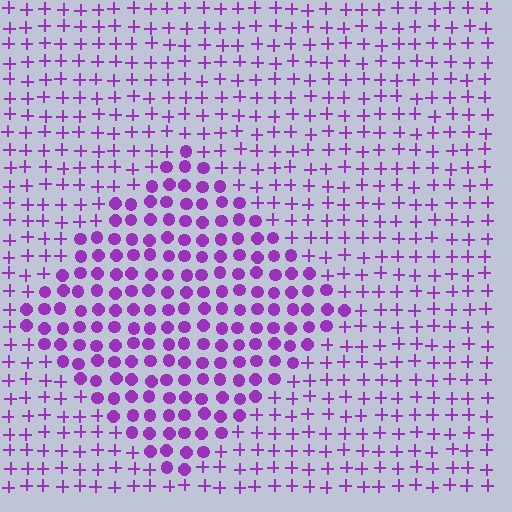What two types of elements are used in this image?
The image uses circles inside the diamond region and plus signs outside it.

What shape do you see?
I see a diamond.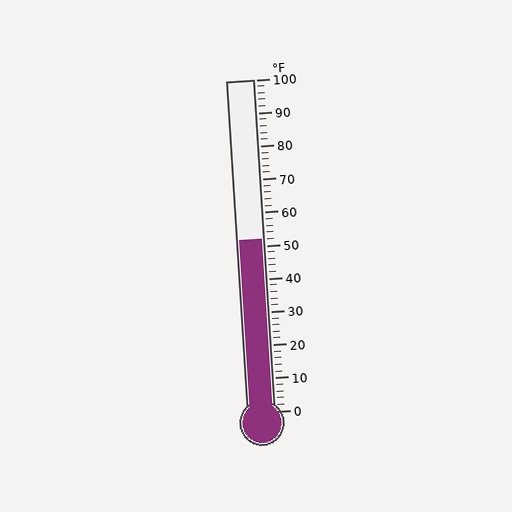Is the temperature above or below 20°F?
The temperature is above 20°F.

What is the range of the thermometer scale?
The thermometer scale ranges from 0°F to 100°F.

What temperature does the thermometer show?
The thermometer shows approximately 52°F.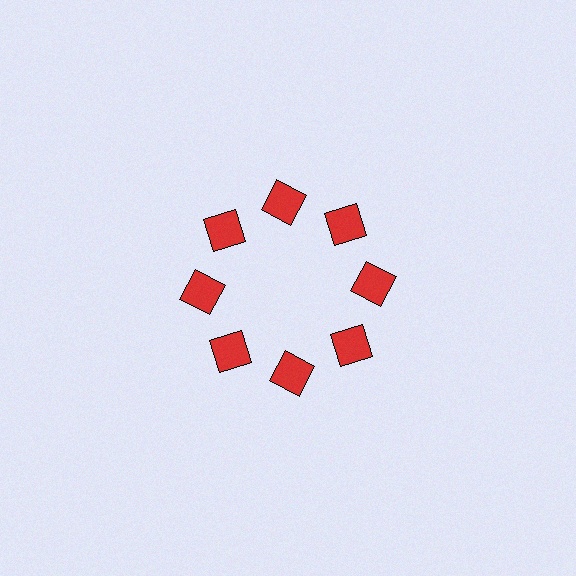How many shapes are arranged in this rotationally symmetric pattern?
There are 8 shapes, arranged in 8 groups of 1.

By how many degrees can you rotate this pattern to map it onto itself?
The pattern maps onto itself every 45 degrees of rotation.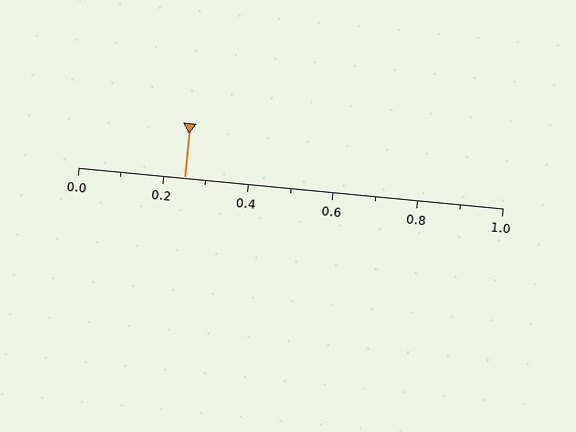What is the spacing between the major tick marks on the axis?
The major ticks are spaced 0.2 apart.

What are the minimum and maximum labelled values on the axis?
The axis runs from 0.0 to 1.0.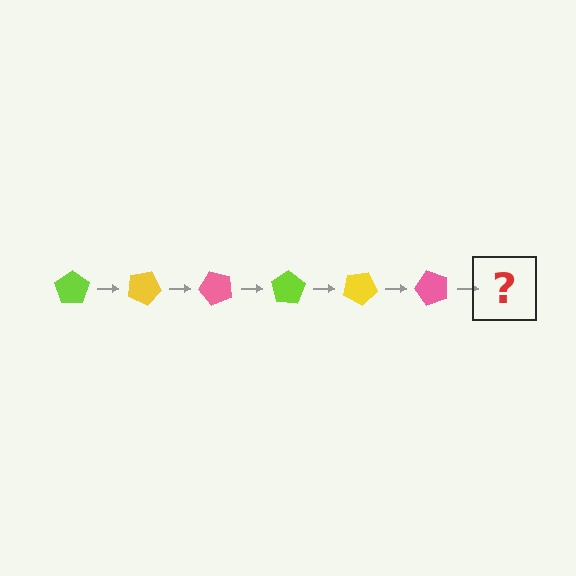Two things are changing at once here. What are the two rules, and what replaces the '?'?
The two rules are that it rotates 25 degrees each step and the color cycles through lime, yellow, and pink. The '?' should be a lime pentagon, rotated 150 degrees from the start.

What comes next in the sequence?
The next element should be a lime pentagon, rotated 150 degrees from the start.